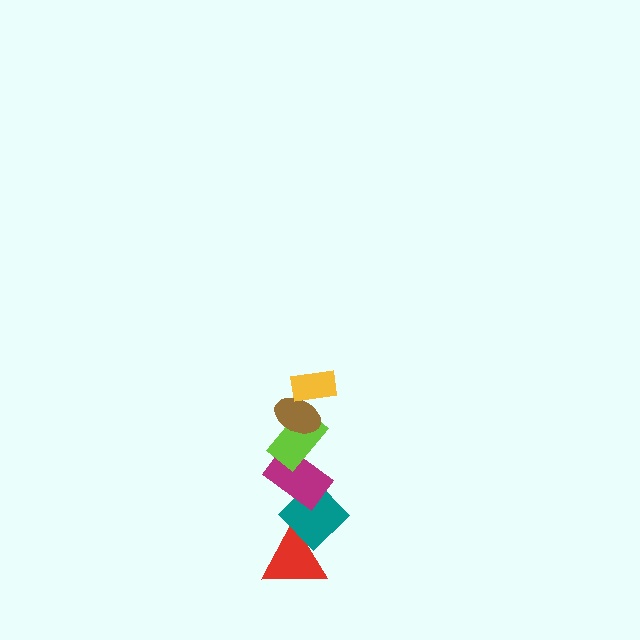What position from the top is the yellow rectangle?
The yellow rectangle is 1st from the top.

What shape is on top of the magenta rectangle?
The lime rectangle is on top of the magenta rectangle.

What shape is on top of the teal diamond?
The magenta rectangle is on top of the teal diamond.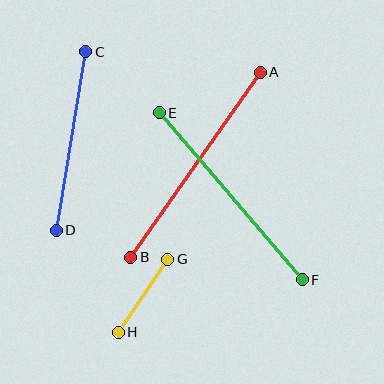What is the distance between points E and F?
The distance is approximately 220 pixels.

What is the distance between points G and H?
The distance is approximately 88 pixels.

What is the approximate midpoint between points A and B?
The midpoint is at approximately (196, 165) pixels.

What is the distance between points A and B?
The distance is approximately 226 pixels.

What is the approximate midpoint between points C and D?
The midpoint is at approximately (71, 141) pixels.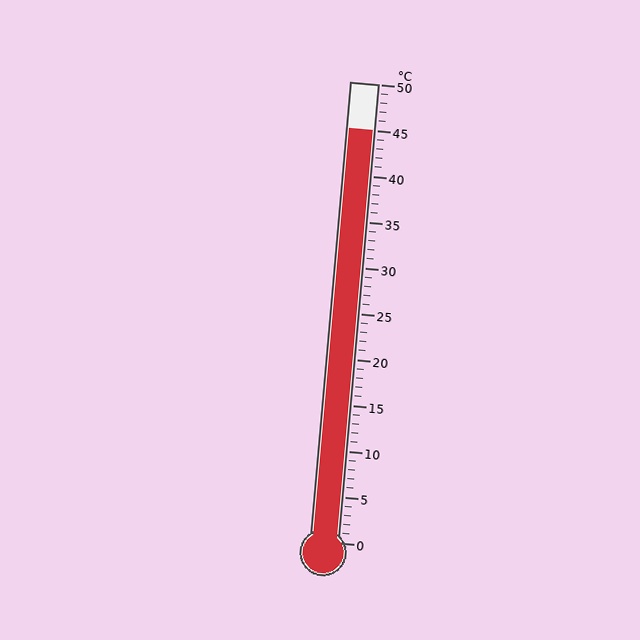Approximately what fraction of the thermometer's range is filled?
The thermometer is filled to approximately 90% of its range.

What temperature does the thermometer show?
The thermometer shows approximately 45°C.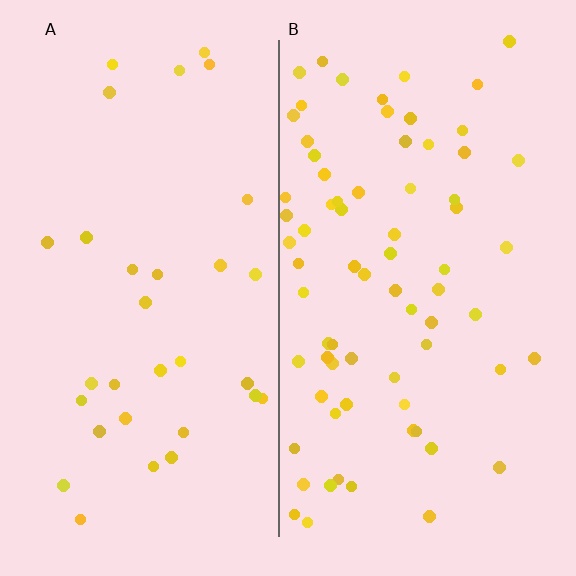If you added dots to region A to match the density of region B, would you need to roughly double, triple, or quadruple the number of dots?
Approximately double.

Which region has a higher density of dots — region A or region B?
B (the right).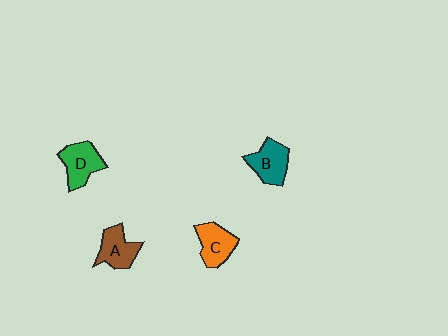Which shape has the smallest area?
Shape A (brown).